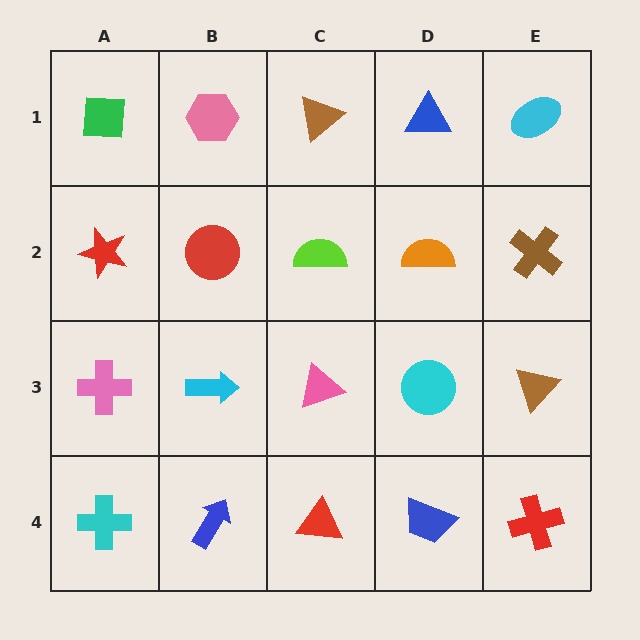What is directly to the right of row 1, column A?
A pink hexagon.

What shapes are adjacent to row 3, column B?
A red circle (row 2, column B), a blue arrow (row 4, column B), a pink cross (row 3, column A), a pink triangle (row 3, column C).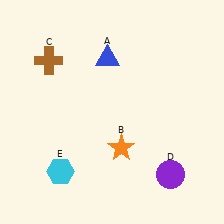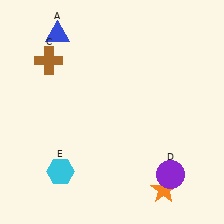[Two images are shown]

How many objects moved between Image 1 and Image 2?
2 objects moved between the two images.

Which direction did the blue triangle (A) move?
The blue triangle (A) moved left.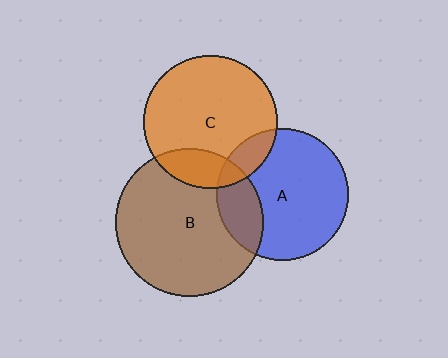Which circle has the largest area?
Circle B (brown).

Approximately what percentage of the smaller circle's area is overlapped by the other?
Approximately 20%.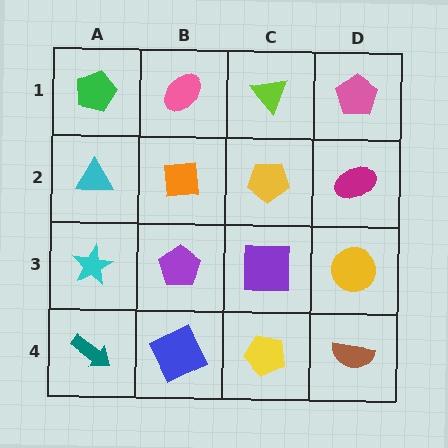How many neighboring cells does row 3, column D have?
3.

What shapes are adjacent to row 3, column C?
A yellow pentagon (row 2, column C), a yellow pentagon (row 4, column C), a purple pentagon (row 3, column B), a yellow circle (row 3, column D).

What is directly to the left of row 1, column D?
A lime triangle.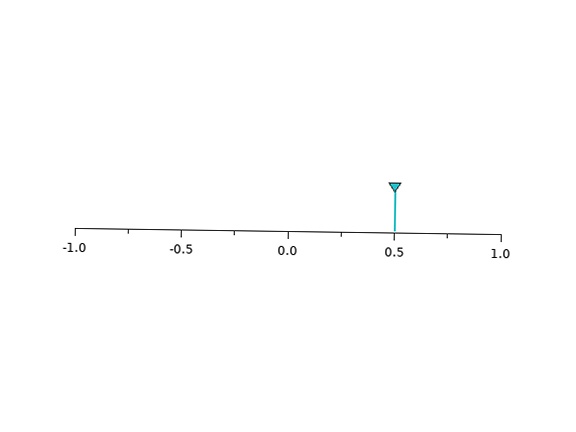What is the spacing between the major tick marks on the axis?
The major ticks are spaced 0.5 apart.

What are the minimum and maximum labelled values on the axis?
The axis runs from -1.0 to 1.0.